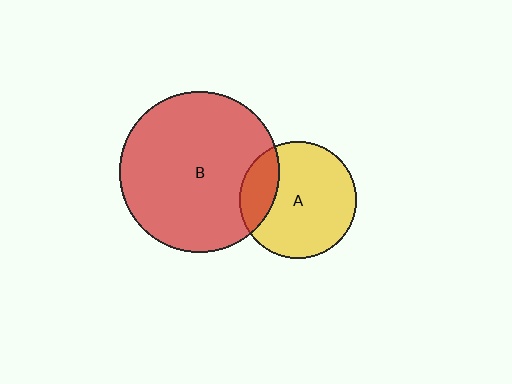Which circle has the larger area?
Circle B (red).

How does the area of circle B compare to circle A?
Approximately 1.9 times.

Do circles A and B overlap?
Yes.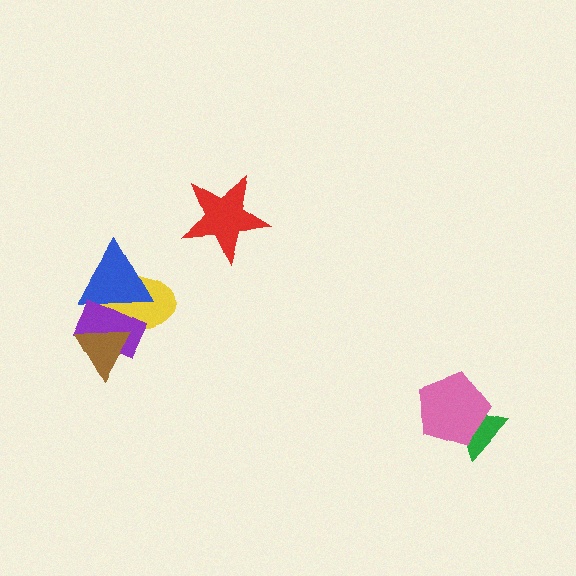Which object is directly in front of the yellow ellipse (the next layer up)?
The blue triangle is directly in front of the yellow ellipse.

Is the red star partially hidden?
No, no other shape covers it.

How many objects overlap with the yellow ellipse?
3 objects overlap with the yellow ellipse.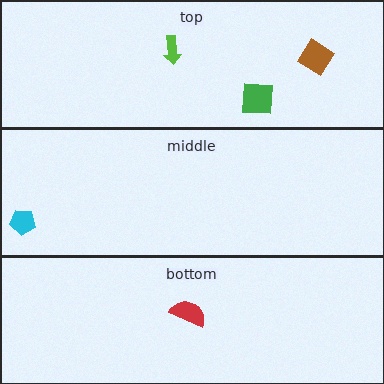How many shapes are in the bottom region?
1.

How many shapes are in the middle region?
1.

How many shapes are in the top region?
3.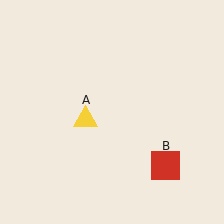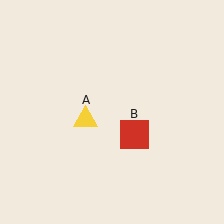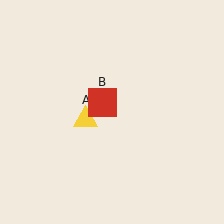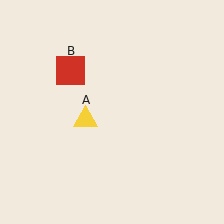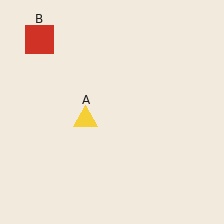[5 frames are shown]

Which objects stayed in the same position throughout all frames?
Yellow triangle (object A) remained stationary.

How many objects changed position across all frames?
1 object changed position: red square (object B).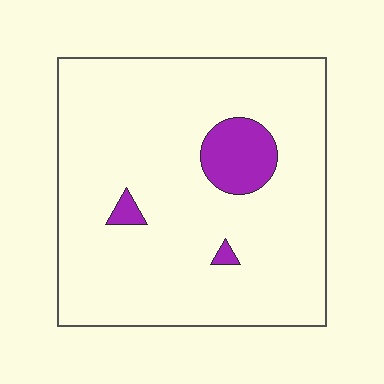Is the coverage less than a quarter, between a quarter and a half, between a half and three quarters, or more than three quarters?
Less than a quarter.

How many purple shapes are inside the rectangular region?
3.